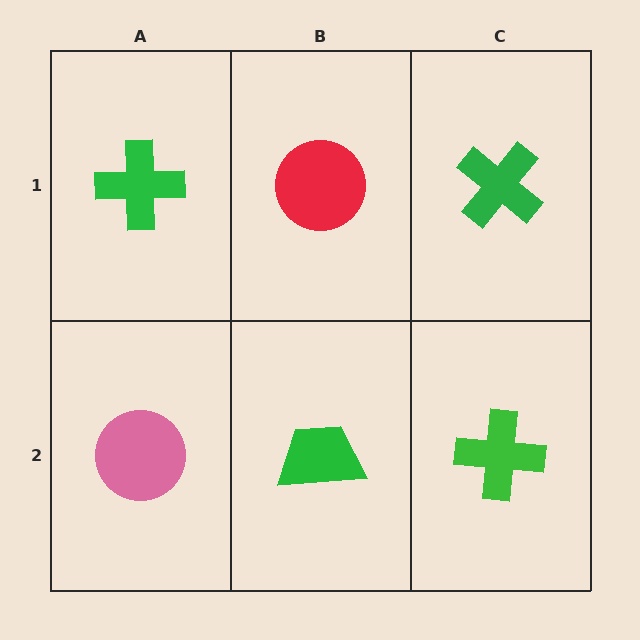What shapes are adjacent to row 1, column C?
A green cross (row 2, column C), a red circle (row 1, column B).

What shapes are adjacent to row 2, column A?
A green cross (row 1, column A), a green trapezoid (row 2, column B).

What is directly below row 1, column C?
A green cross.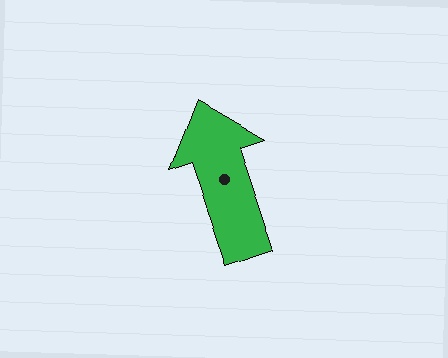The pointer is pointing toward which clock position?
Roughly 11 o'clock.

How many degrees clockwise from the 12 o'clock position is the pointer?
Approximately 341 degrees.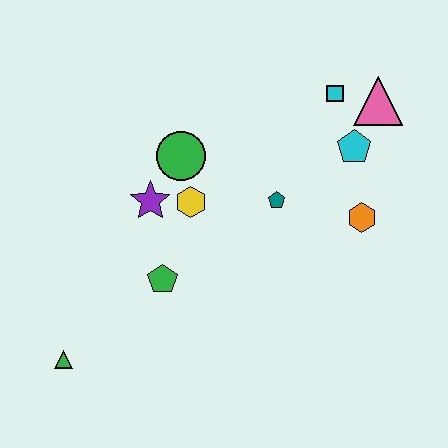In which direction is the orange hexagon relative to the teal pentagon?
The orange hexagon is to the right of the teal pentagon.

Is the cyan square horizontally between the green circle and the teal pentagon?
No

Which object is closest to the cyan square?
The pink triangle is closest to the cyan square.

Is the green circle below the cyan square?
Yes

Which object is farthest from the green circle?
The green triangle is farthest from the green circle.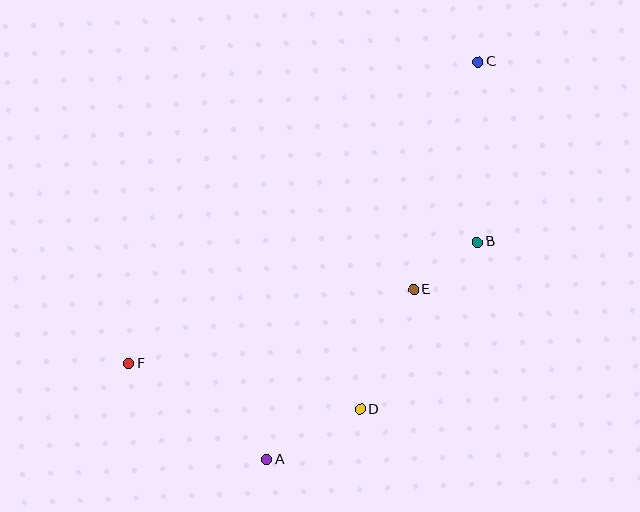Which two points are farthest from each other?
Points C and F are farthest from each other.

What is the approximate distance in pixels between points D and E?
The distance between D and E is approximately 131 pixels.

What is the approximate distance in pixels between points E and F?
The distance between E and F is approximately 295 pixels.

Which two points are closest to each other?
Points B and E are closest to each other.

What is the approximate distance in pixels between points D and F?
The distance between D and F is approximately 236 pixels.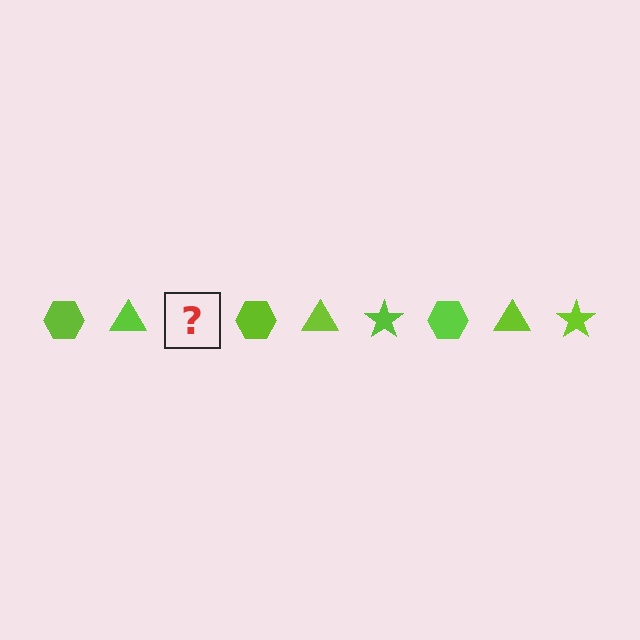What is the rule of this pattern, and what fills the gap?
The rule is that the pattern cycles through hexagon, triangle, star shapes in lime. The gap should be filled with a lime star.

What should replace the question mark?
The question mark should be replaced with a lime star.